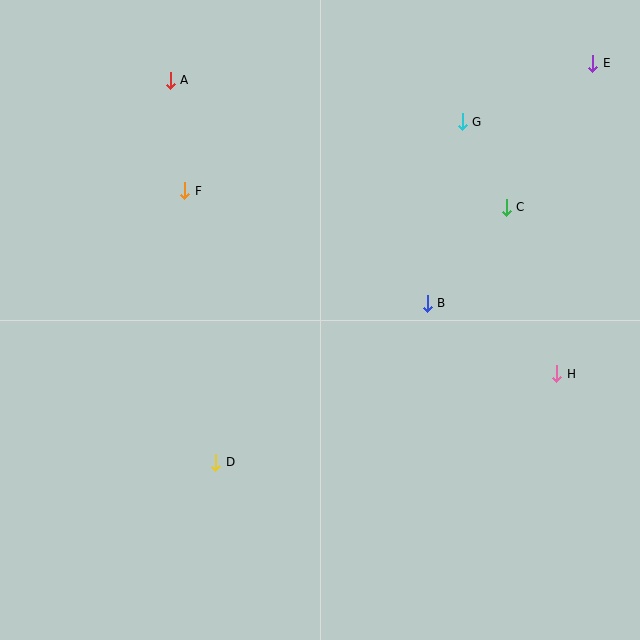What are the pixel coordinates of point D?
Point D is at (216, 462).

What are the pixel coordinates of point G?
Point G is at (462, 122).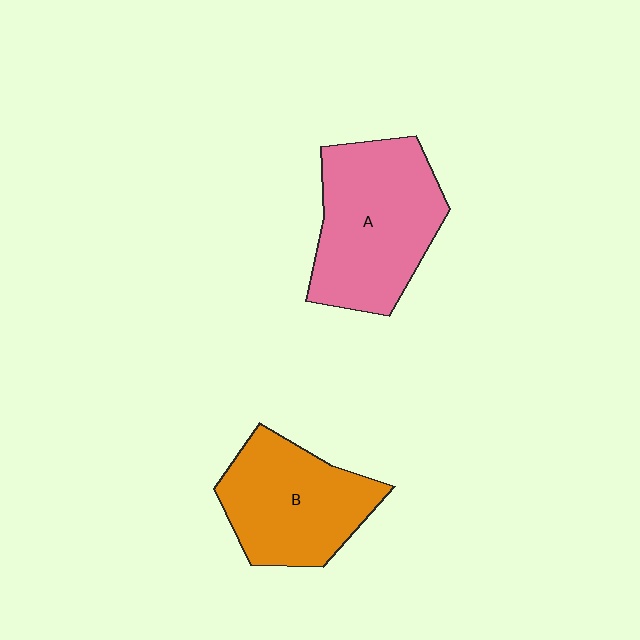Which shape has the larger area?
Shape A (pink).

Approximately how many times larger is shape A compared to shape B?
Approximately 1.2 times.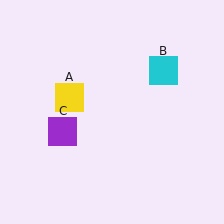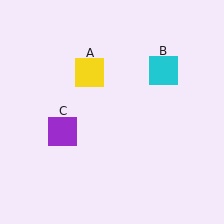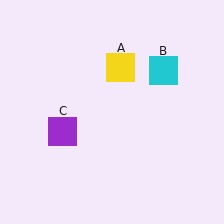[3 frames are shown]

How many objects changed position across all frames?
1 object changed position: yellow square (object A).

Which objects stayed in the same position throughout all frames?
Cyan square (object B) and purple square (object C) remained stationary.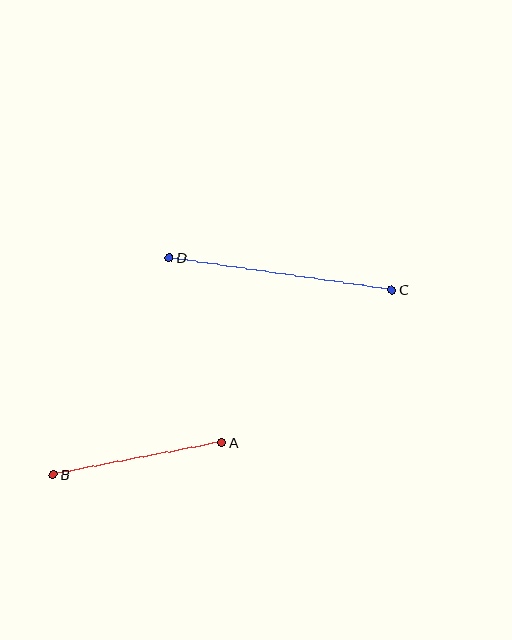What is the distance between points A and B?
The distance is approximately 171 pixels.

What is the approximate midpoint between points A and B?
The midpoint is at approximately (138, 458) pixels.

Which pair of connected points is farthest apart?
Points C and D are farthest apart.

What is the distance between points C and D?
The distance is approximately 225 pixels.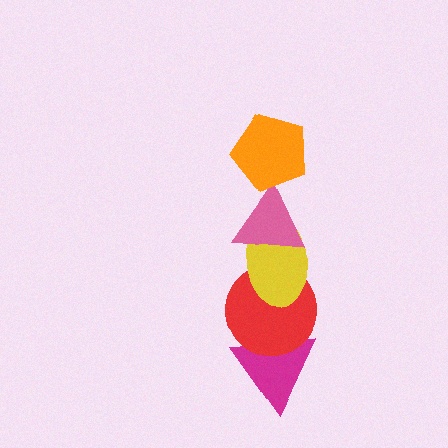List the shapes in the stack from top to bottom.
From top to bottom: the orange pentagon, the pink triangle, the yellow ellipse, the red circle, the magenta triangle.